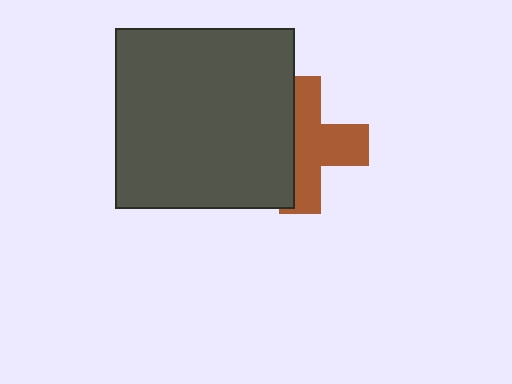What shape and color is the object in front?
The object in front is a dark gray square.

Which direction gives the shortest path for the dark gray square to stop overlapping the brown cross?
Moving left gives the shortest separation.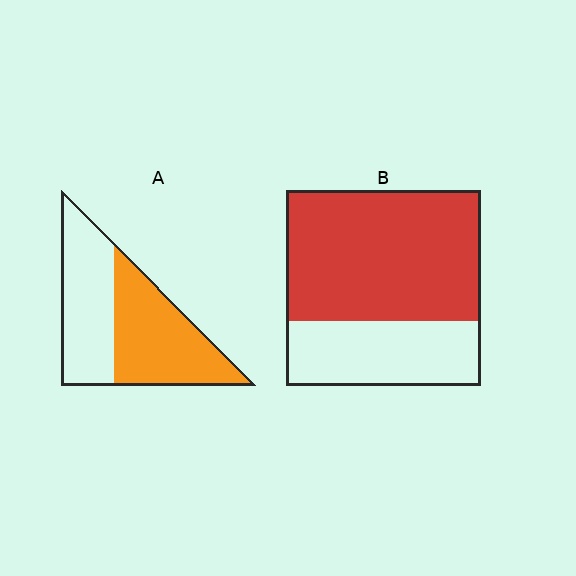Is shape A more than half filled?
Roughly half.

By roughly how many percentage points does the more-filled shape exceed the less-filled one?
By roughly 15 percentage points (B over A).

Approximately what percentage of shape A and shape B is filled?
A is approximately 55% and B is approximately 65%.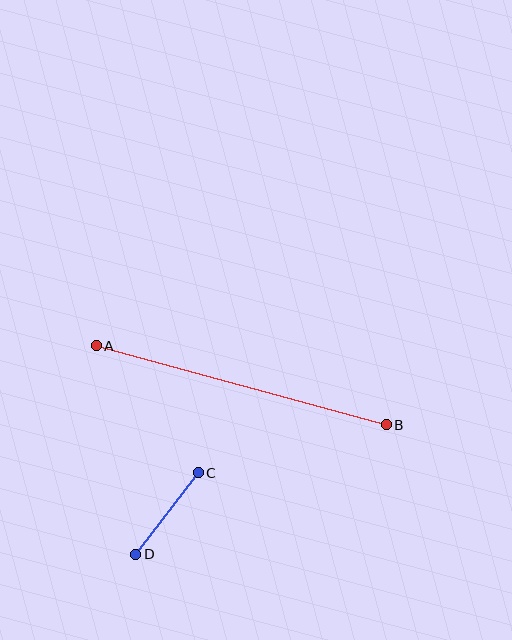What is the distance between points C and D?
The distance is approximately 103 pixels.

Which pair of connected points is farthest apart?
Points A and B are farthest apart.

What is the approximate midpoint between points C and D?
The midpoint is at approximately (167, 514) pixels.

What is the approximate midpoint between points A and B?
The midpoint is at approximately (241, 385) pixels.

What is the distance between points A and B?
The distance is approximately 301 pixels.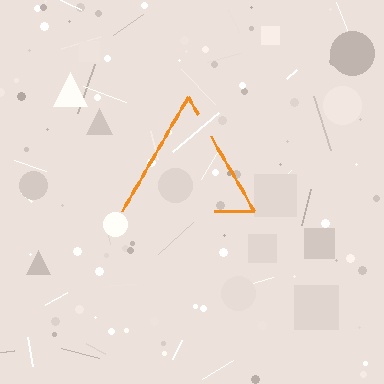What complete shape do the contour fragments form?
The contour fragments form a triangle.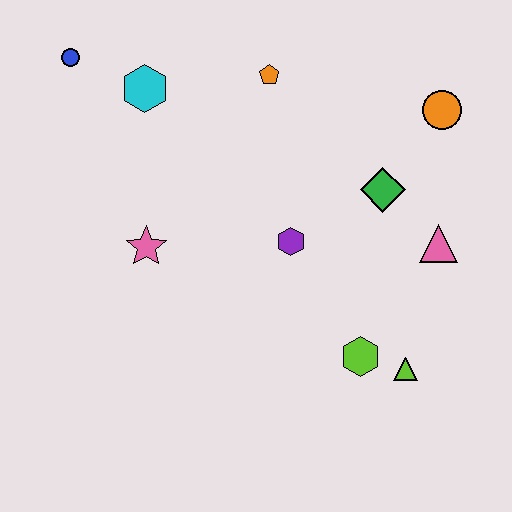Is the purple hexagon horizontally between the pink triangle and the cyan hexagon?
Yes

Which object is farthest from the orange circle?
The blue circle is farthest from the orange circle.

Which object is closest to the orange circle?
The green diamond is closest to the orange circle.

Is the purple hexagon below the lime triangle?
No